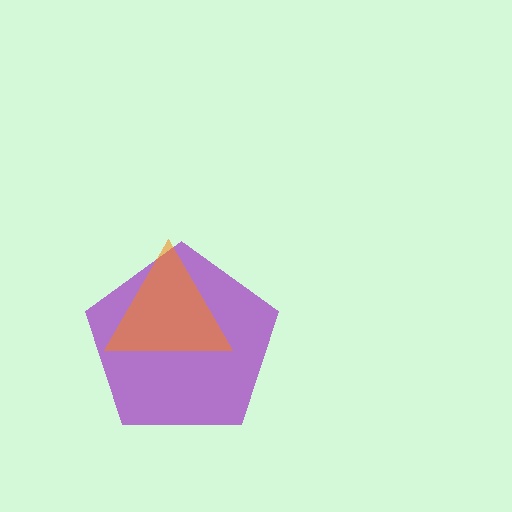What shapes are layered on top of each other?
The layered shapes are: a purple pentagon, an orange triangle.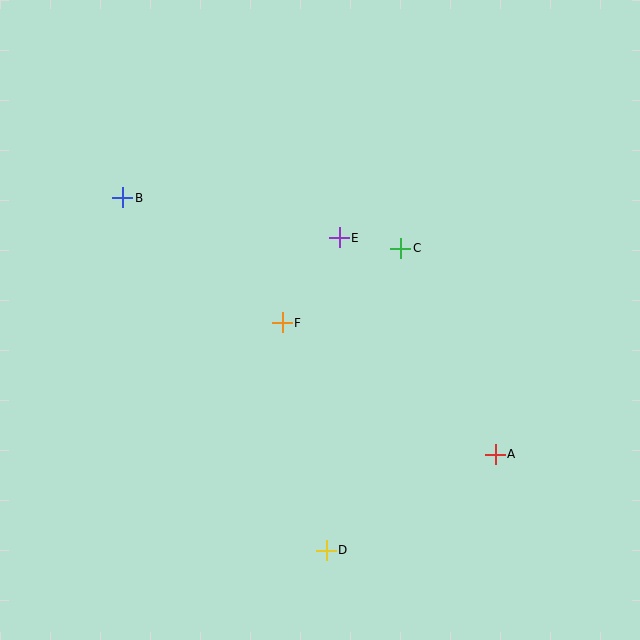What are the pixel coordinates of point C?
Point C is at (401, 248).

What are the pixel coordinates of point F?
Point F is at (282, 323).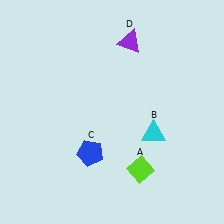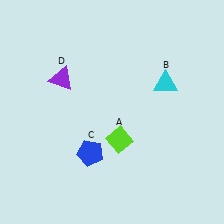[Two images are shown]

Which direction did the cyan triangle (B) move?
The cyan triangle (B) moved up.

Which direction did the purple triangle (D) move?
The purple triangle (D) moved left.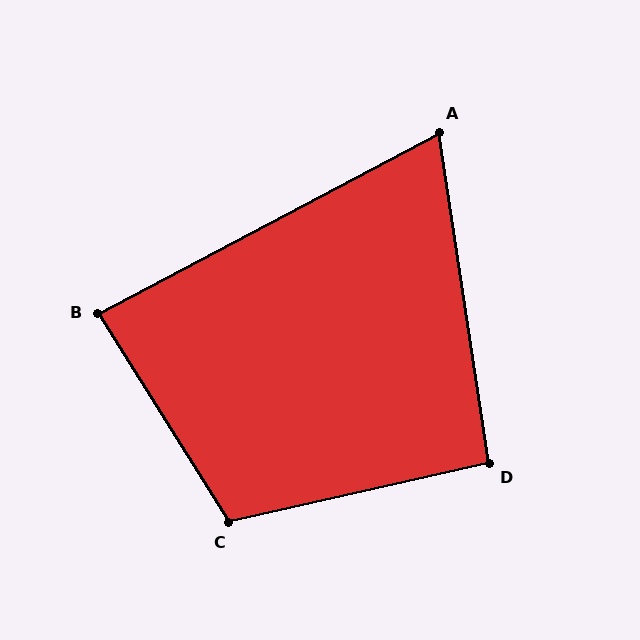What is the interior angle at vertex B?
Approximately 86 degrees (approximately right).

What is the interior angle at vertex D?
Approximately 94 degrees (approximately right).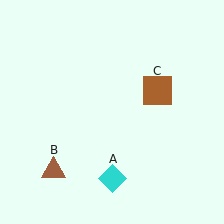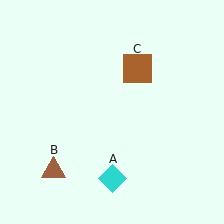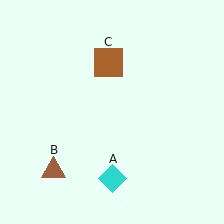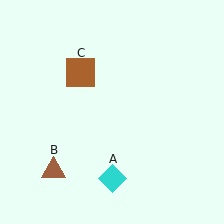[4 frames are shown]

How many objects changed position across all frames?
1 object changed position: brown square (object C).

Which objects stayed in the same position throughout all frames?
Cyan diamond (object A) and brown triangle (object B) remained stationary.